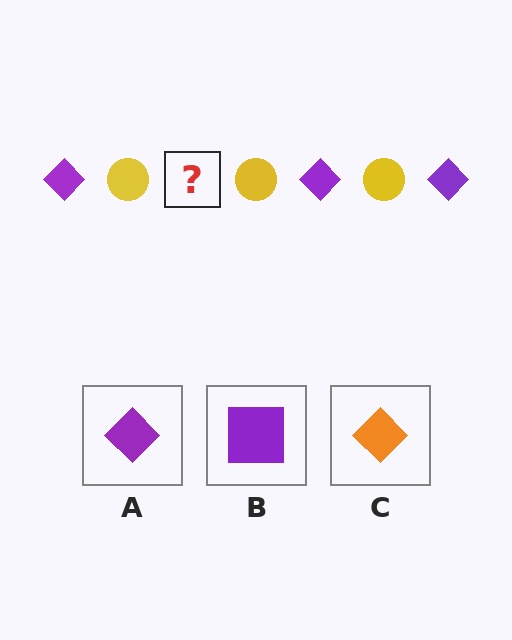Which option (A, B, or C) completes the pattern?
A.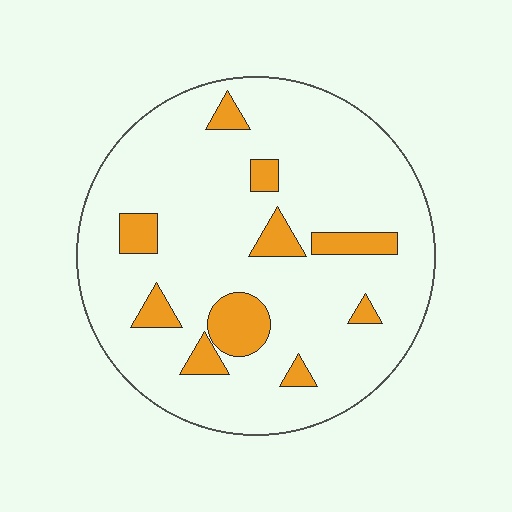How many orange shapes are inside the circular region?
10.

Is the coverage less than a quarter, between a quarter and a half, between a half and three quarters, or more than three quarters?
Less than a quarter.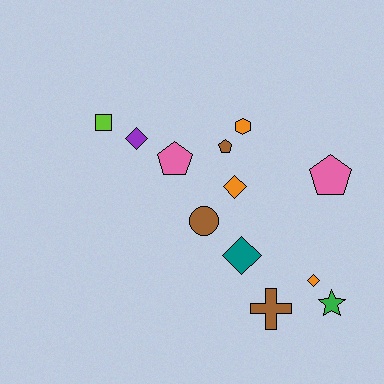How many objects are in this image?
There are 12 objects.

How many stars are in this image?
There is 1 star.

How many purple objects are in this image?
There is 1 purple object.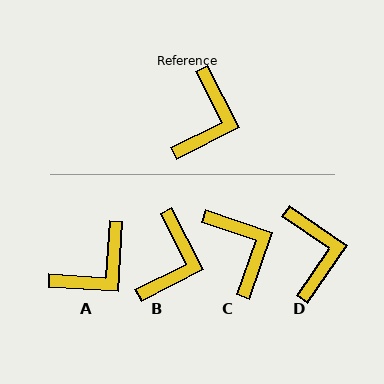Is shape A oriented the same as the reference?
No, it is off by about 31 degrees.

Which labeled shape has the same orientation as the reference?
B.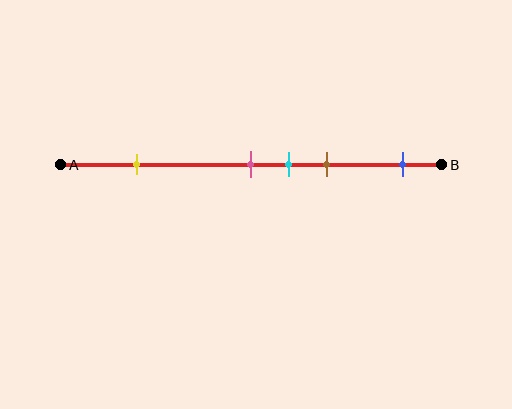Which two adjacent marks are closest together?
The pink and cyan marks are the closest adjacent pair.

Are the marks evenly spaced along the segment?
No, the marks are not evenly spaced.